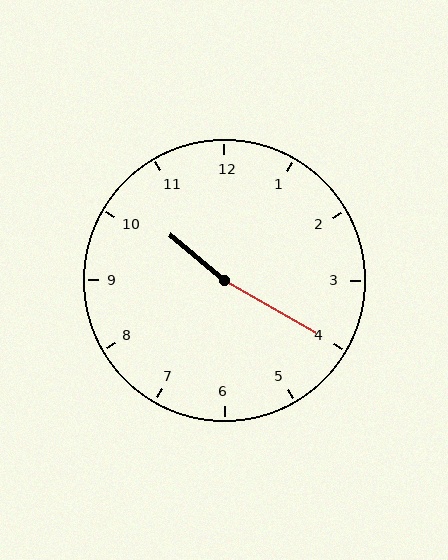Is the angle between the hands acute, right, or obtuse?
It is obtuse.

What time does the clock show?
10:20.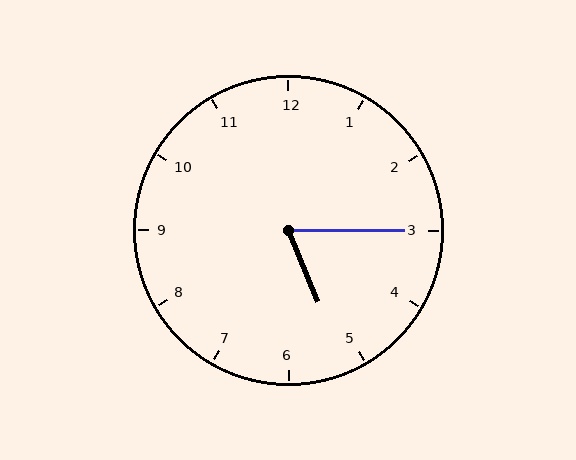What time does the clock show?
5:15.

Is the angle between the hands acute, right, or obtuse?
It is acute.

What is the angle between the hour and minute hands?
Approximately 68 degrees.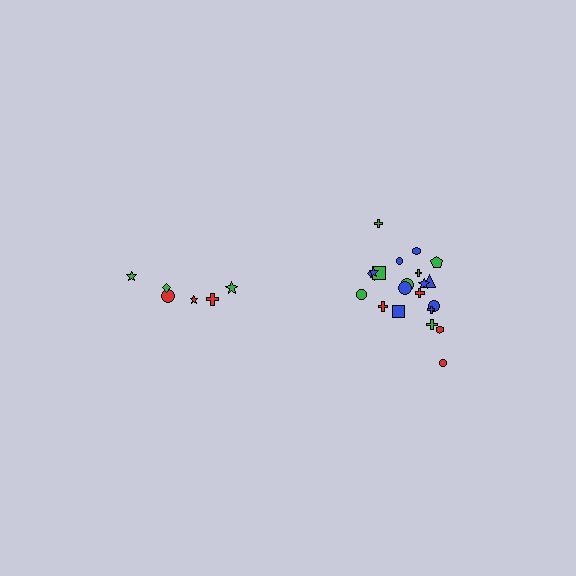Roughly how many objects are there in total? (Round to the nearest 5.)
Roughly 30 objects in total.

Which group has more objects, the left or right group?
The right group.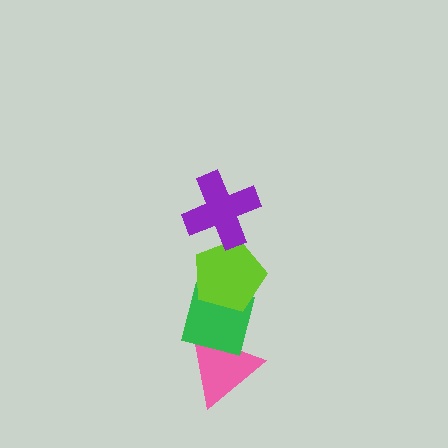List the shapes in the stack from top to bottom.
From top to bottom: the purple cross, the lime pentagon, the green square, the pink triangle.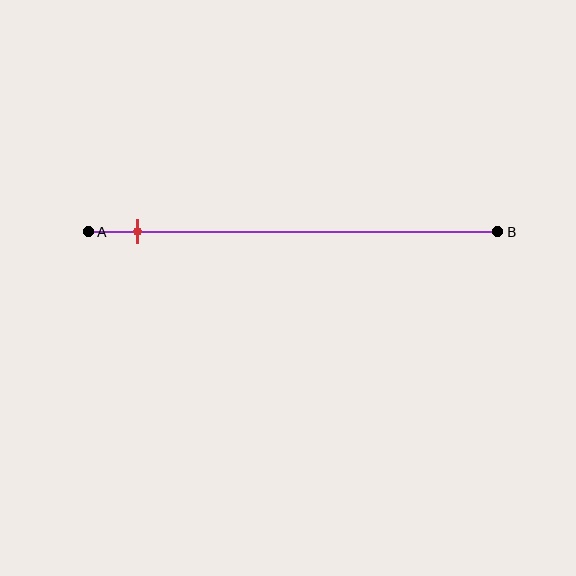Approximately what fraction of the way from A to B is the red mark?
The red mark is approximately 10% of the way from A to B.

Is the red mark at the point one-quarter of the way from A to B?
No, the mark is at about 10% from A, not at the 25% one-quarter point.